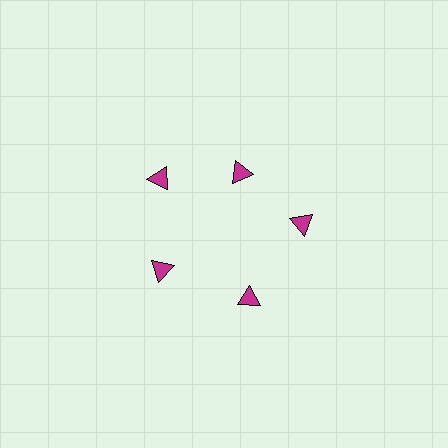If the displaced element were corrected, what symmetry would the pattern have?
It would have 5-fold rotational symmetry — the pattern would map onto itself every 72 degrees.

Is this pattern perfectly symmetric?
No. The 5 magenta triangles are arranged in a ring, but one element near the 1 o'clock position is pulled inward toward the center, breaking the 5-fold rotational symmetry.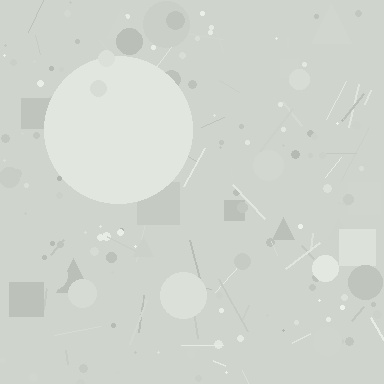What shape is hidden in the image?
A circle is hidden in the image.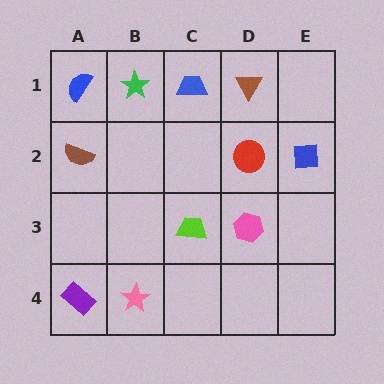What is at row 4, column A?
A purple rectangle.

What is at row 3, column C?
A lime trapezoid.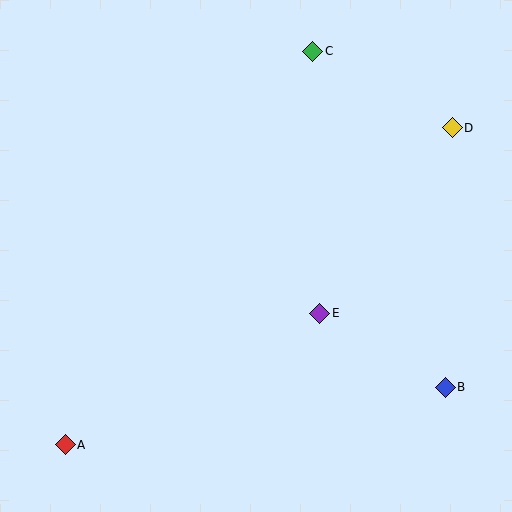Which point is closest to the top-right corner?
Point D is closest to the top-right corner.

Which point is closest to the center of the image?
Point E at (320, 313) is closest to the center.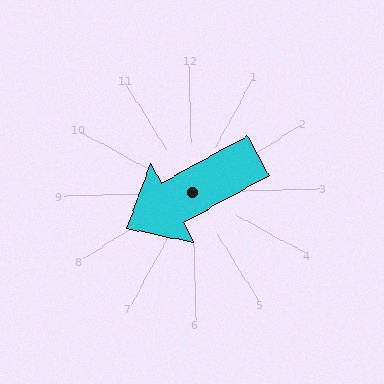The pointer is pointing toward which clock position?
Roughly 8 o'clock.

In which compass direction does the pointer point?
Southwest.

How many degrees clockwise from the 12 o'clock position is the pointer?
Approximately 243 degrees.